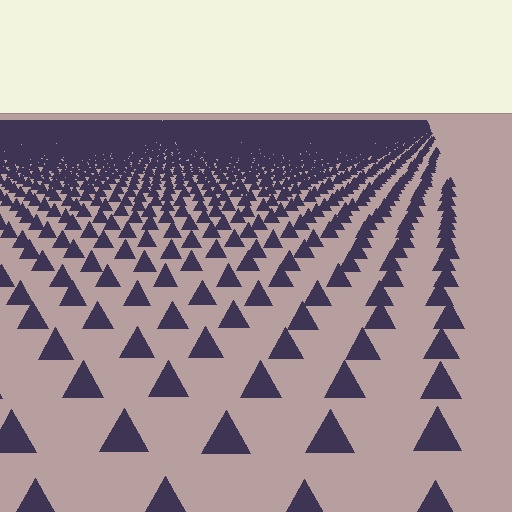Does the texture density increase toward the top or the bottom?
Density increases toward the top.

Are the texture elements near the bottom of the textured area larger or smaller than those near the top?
Larger. Near the bottom, elements are closer to the viewer and appear at a bigger on-screen size.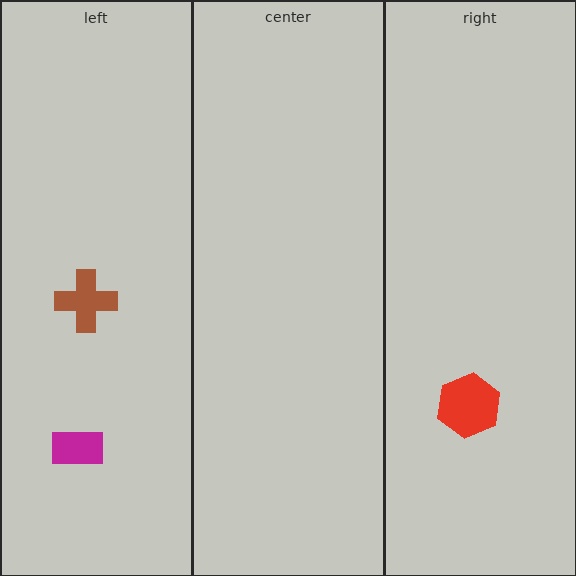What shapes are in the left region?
The magenta rectangle, the brown cross.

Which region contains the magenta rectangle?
The left region.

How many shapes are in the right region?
1.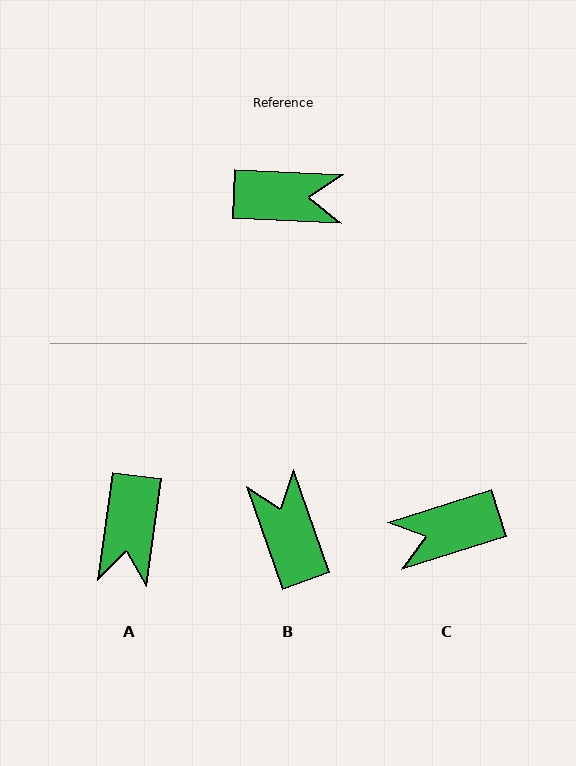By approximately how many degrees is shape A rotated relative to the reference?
Approximately 95 degrees clockwise.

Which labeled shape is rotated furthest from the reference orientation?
C, about 160 degrees away.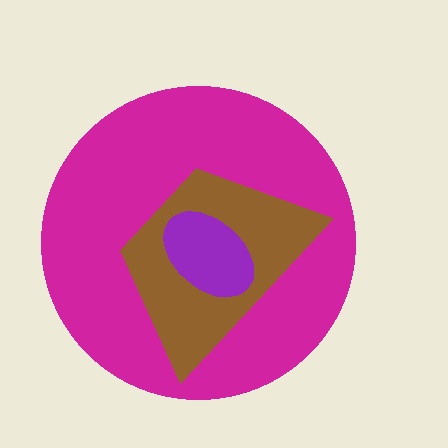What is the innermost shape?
The purple ellipse.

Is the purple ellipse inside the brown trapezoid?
Yes.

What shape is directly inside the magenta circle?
The brown trapezoid.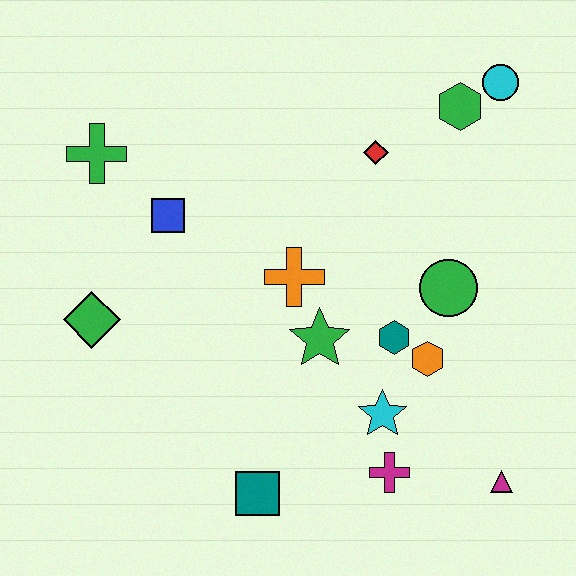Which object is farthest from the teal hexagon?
The green cross is farthest from the teal hexagon.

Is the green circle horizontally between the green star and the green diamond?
No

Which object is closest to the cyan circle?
The green hexagon is closest to the cyan circle.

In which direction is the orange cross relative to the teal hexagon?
The orange cross is to the left of the teal hexagon.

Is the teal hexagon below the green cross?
Yes